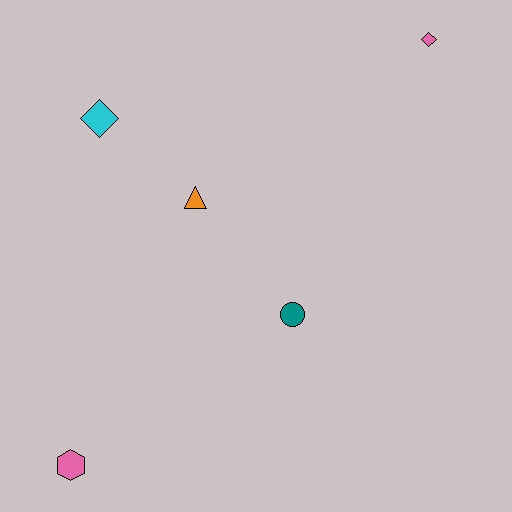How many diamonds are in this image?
There are 2 diamonds.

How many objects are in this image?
There are 5 objects.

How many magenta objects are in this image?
There are no magenta objects.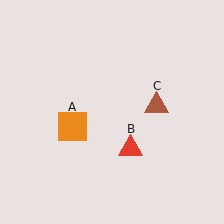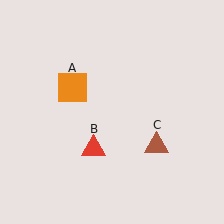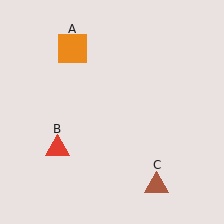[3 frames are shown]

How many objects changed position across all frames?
3 objects changed position: orange square (object A), red triangle (object B), brown triangle (object C).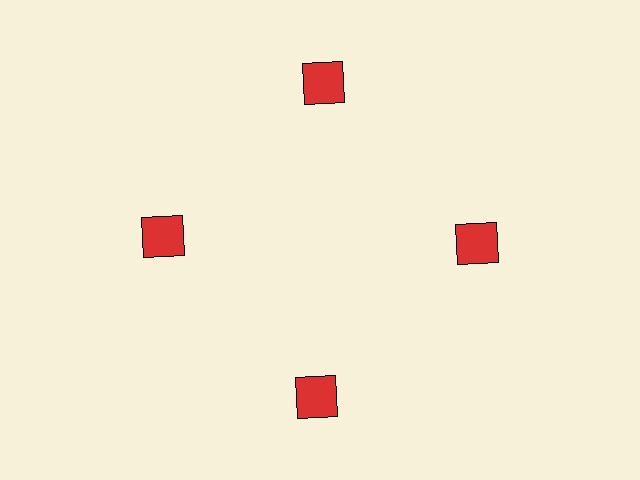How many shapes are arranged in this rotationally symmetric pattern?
There are 4 shapes, arranged in 4 groups of 1.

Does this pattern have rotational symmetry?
Yes, this pattern has 4-fold rotational symmetry. It looks the same after rotating 90 degrees around the center.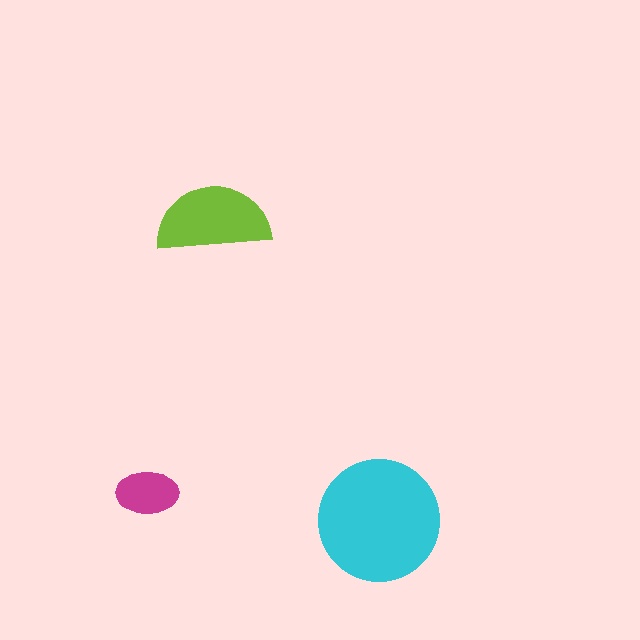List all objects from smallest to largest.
The magenta ellipse, the lime semicircle, the cyan circle.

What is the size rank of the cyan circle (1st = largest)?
1st.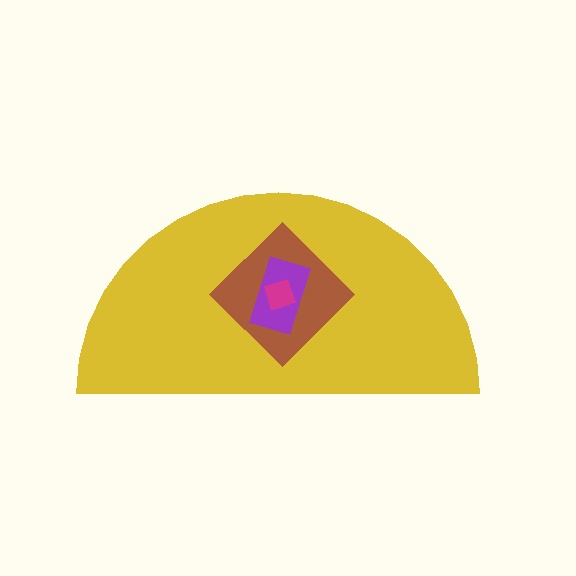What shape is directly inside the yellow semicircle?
The brown diamond.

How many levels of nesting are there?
4.